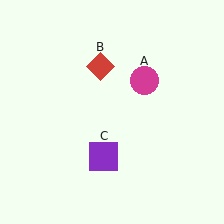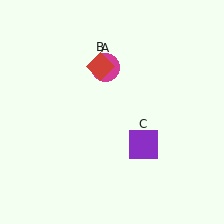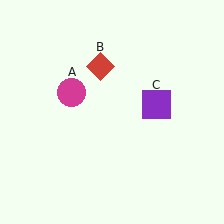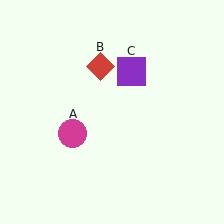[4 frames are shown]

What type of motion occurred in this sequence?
The magenta circle (object A), purple square (object C) rotated counterclockwise around the center of the scene.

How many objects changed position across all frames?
2 objects changed position: magenta circle (object A), purple square (object C).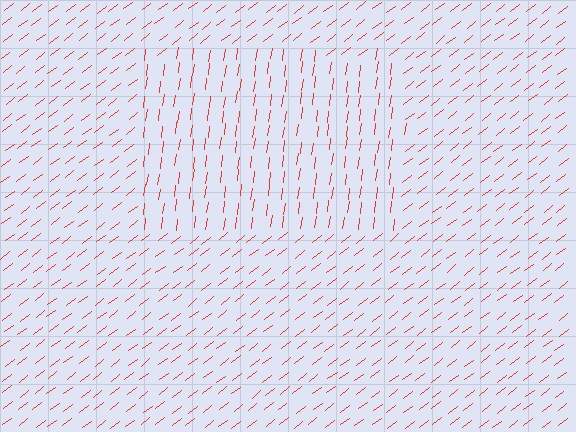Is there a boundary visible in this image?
Yes, there is a texture boundary formed by a change in line orientation.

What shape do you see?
I see a rectangle.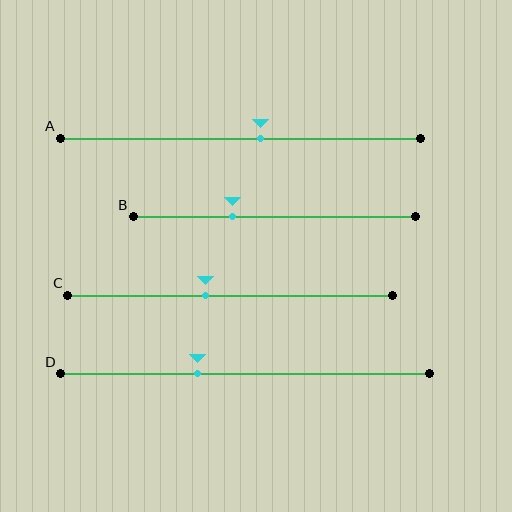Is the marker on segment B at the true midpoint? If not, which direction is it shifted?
No, the marker on segment B is shifted to the left by about 15% of the segment length.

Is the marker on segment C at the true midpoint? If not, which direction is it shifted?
No, the marker on segment C is shifted to the left by about 7% of the segment length.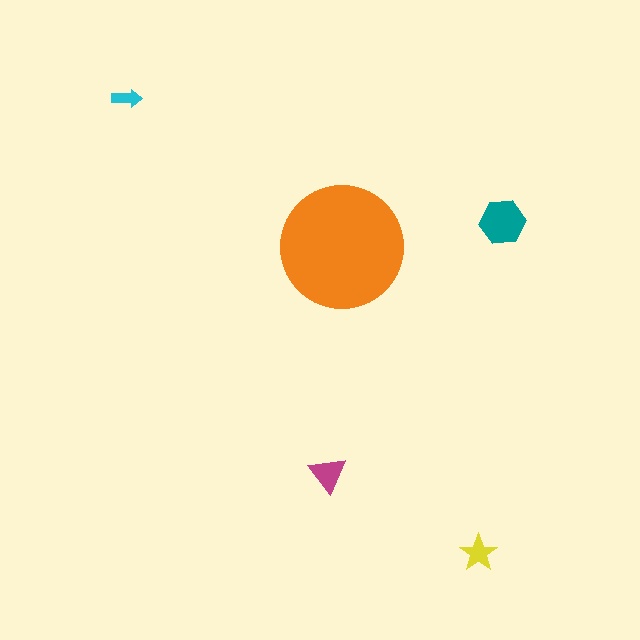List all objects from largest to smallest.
The orange circle, the teal hexagon, the magenta triangle, the yellow star, the cyan arrow.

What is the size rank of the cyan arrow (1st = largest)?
5th.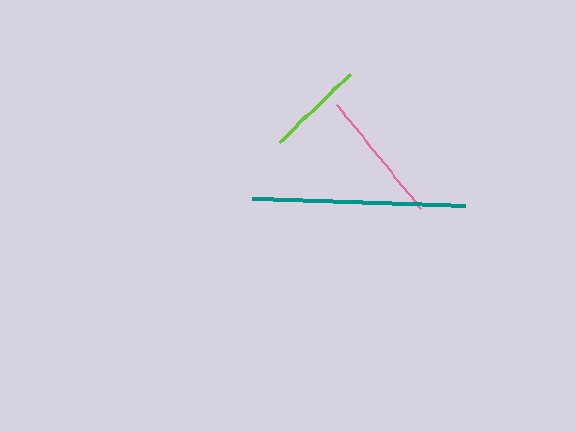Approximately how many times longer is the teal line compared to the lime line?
The teal line is approximately 2.2 times the length of the lime line.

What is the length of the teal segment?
The teal segment is approximately 214 pixels long.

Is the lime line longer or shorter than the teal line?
The teal line is longer than the lime line.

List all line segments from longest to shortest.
From longest to shortest: teal, pink, lime.